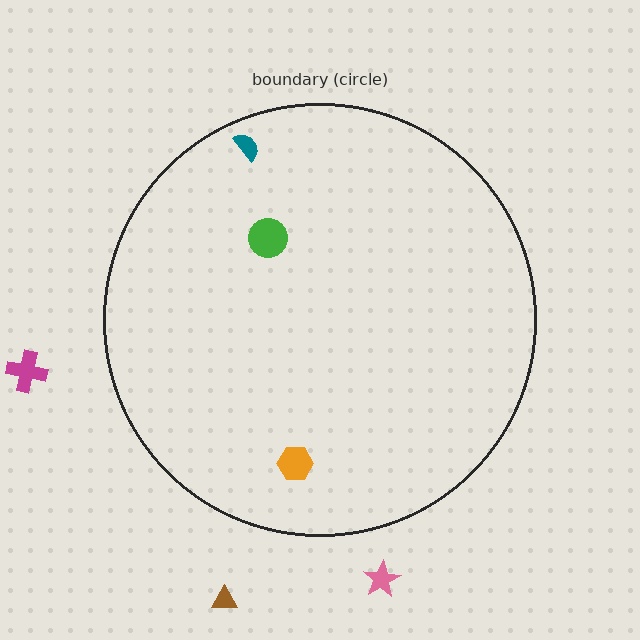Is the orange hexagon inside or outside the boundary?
Inside.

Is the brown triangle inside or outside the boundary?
Outside.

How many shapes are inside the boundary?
3 inside, 3 outside.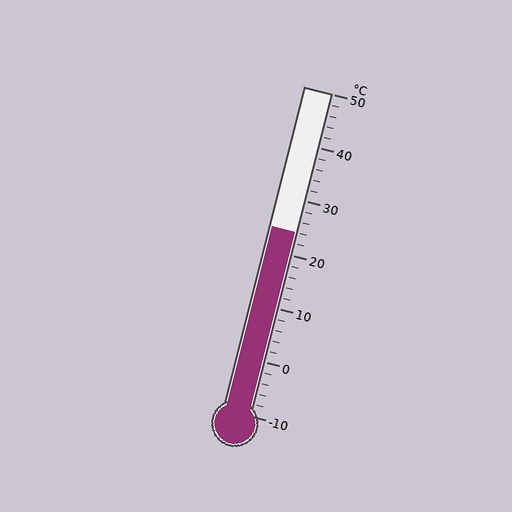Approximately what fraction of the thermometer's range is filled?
The thermometer is filled to approximately 55% of its range.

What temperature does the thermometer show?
The thermometer shows approximately 24°C.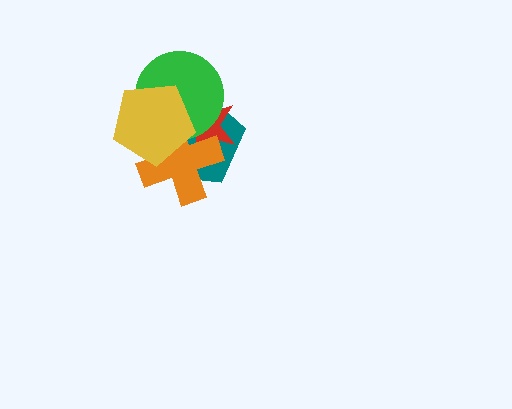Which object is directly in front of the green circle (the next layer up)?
The orange cross is directly in front of the green circle.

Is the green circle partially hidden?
Yes, it is partially covered by another shape.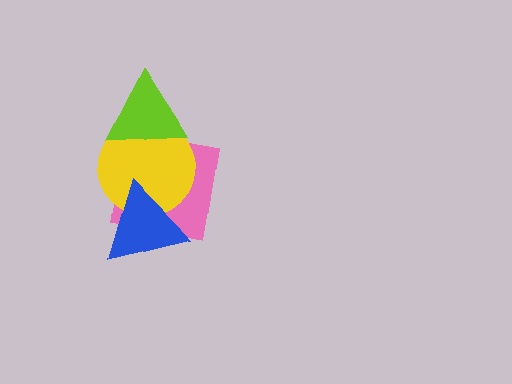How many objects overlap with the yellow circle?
3 objects overlap with the yellow circle.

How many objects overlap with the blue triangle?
2 objects overlap with the blue triangle.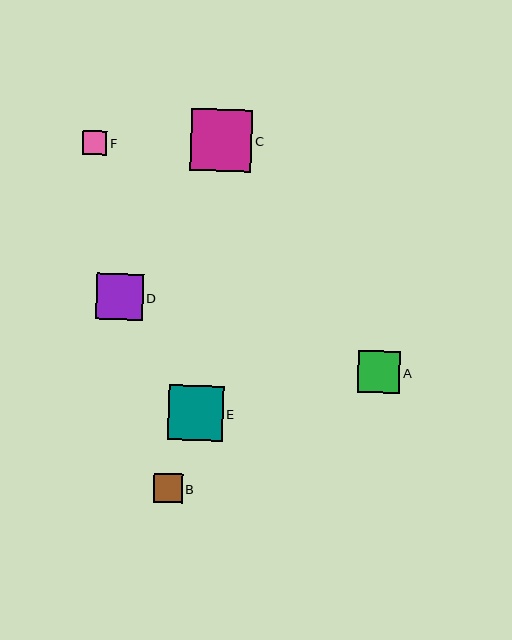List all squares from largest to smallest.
From largest to smallest: C, E, D, A, B, F.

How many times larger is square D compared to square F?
Square D is approximately 1.9 times the size of square F.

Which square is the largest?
Square C is the largest with a size of approximately 62 pixels.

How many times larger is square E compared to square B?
Square E is approximately 1.9 times the size of square B.